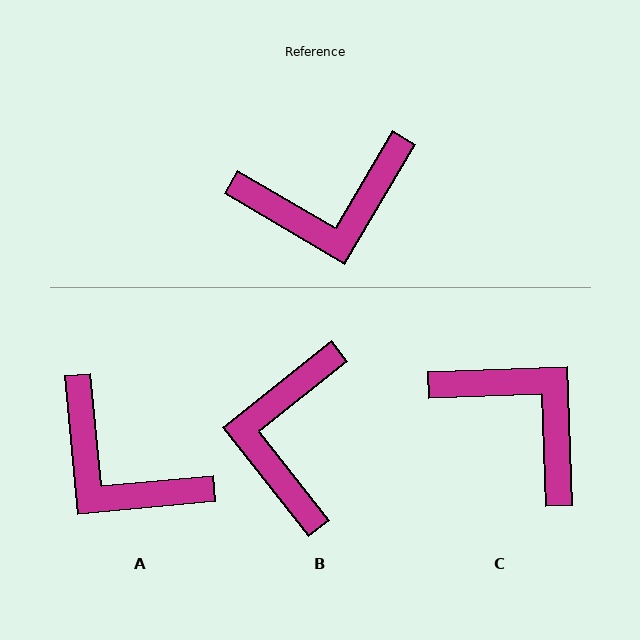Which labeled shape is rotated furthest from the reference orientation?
C, about 123 degrees away.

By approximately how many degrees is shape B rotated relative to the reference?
Approximately 111 degrees clockwise.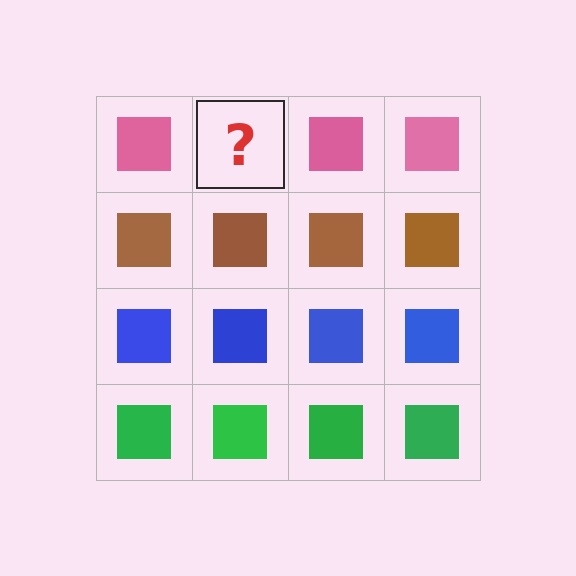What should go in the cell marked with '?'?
The missing cell should contain a pink square.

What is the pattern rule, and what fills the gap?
The rule is that each row has a consistent color. The gap should be filled with a pink square.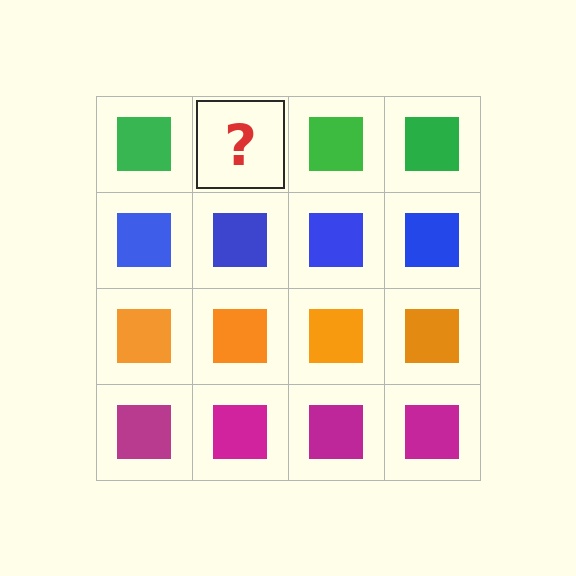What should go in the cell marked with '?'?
The missing cell should contain a green square.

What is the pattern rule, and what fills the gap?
The rule is that each row has a consistent color. The gap should be filled with a green square.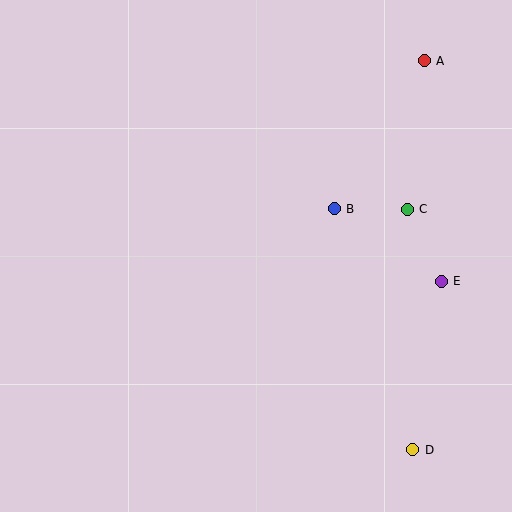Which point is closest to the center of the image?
Point B at (334, 209) is closest to the center.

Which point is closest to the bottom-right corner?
Point D is closest to the bottom-right corner.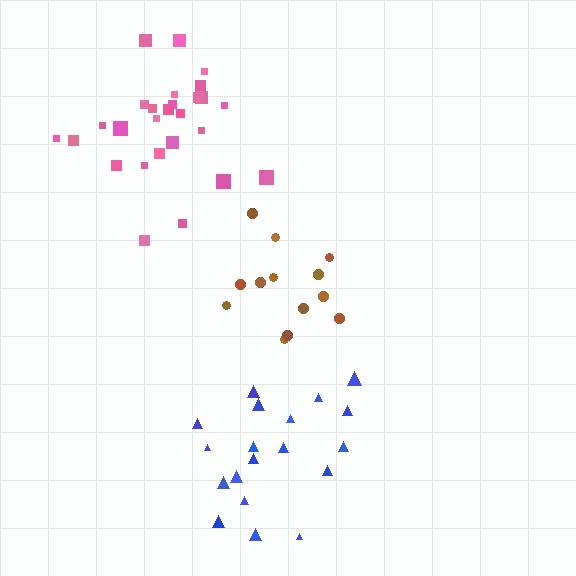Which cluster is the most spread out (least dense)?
Blue.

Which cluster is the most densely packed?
Brown.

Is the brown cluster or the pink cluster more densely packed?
Brown.